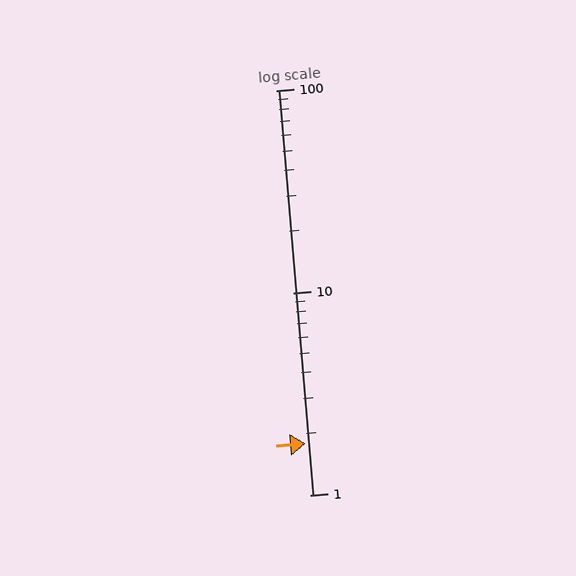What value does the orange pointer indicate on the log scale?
The pointer indicates approximately 1.8.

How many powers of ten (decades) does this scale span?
The scale spans 2 decades, from 1 to 100.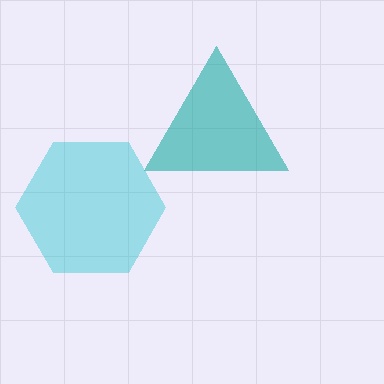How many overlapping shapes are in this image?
There are 2 overlapping shapes in the image.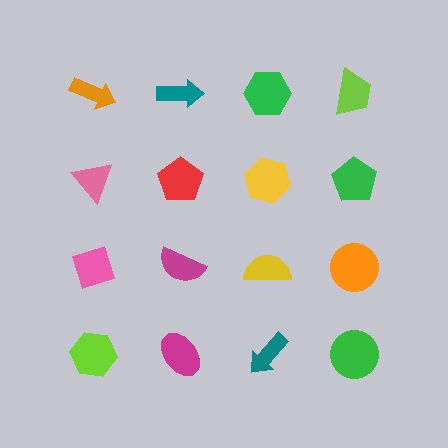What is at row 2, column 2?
A red pentagon.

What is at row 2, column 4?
A green pentagon.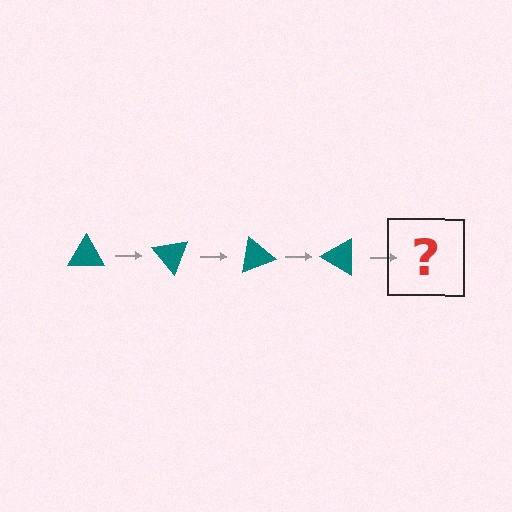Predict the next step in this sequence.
The next step is a teal triangle rotated 200 degrees.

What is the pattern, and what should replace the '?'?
The pattern is that the triangle rotates 50 degrees each step. The '?' should be a teal triangle rotated 200 degrees.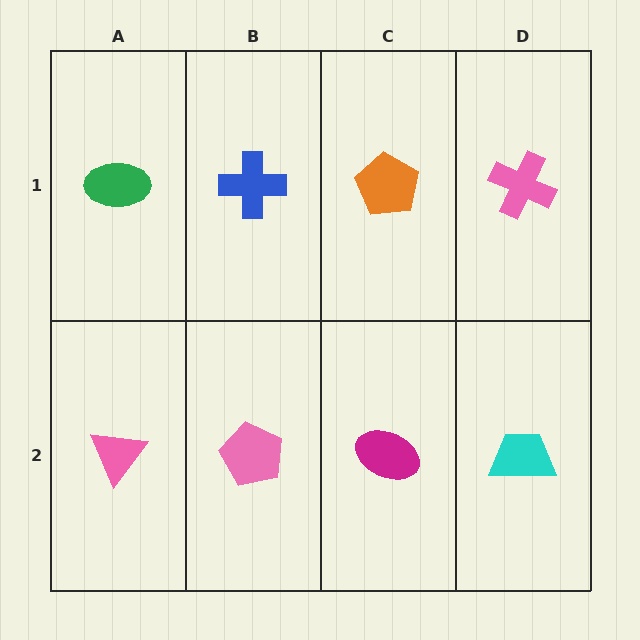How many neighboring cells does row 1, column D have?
2.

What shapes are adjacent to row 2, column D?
A pink cross (row 1, column D), a magenta ellipse (row 2, column C).